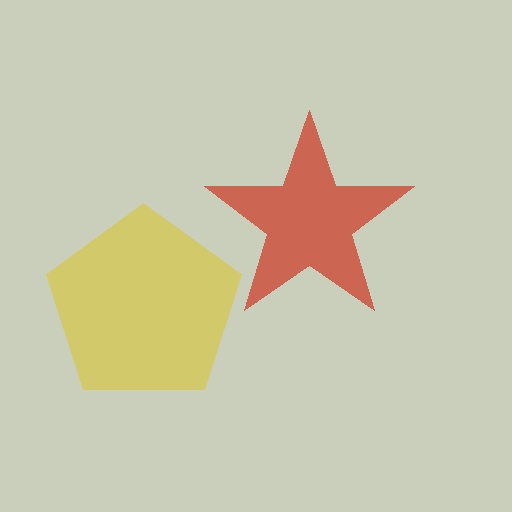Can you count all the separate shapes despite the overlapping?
Yes, there are 2 separate shapes.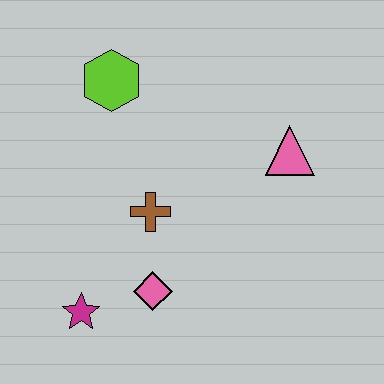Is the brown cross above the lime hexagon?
No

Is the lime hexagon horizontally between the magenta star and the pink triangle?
Yes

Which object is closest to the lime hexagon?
The brown cross is closest to the lime hexagon.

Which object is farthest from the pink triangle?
The magenta star is farthest from the pink triangle.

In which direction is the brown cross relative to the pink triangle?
The brown cross is to the left of the pink triangle.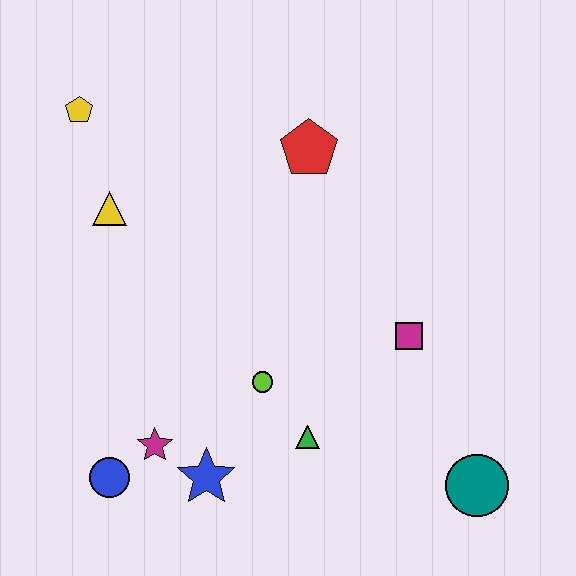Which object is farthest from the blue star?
The yellow pentagon is farthest from the blue star.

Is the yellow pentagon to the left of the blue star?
Yes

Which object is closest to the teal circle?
The magenta square is closest to the teal circle.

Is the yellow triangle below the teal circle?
No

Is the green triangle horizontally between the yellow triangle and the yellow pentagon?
No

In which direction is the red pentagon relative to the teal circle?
The red pentagon is above the teal circle.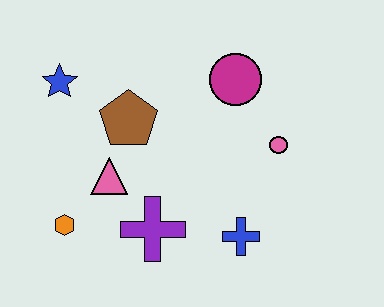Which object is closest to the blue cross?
The purple cross is closest to the blue cross.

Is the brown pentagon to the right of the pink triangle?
Yes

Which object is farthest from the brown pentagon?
The blue cross is farthest from the brown pentagon.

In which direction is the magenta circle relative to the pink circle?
The magenta circle is above the pink circle.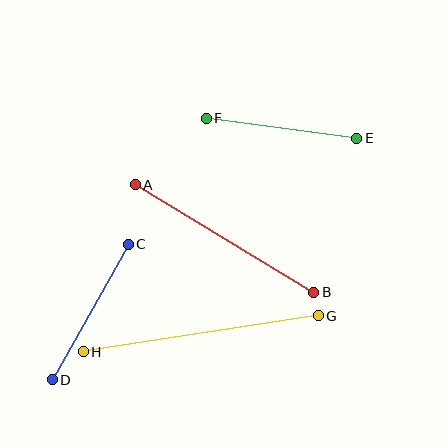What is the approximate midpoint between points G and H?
The midpoint is at approximately (201, 334) pixels.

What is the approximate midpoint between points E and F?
The midpoint is at approximately (282, 128) pixels.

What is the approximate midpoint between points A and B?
The midpoint is at approximately (225, 239) pixels.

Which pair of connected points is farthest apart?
Points G and H are farthest apart.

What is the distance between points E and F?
The distance is approximately 152 pixels.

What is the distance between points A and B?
The distance is approximately 209 pixels.